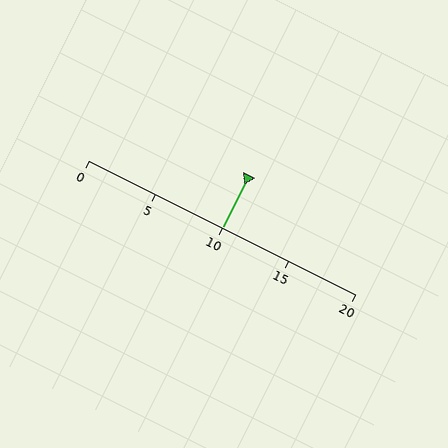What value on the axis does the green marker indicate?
The marker indicates approximately 10.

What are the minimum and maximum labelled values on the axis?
The axis runs from 0 to 20.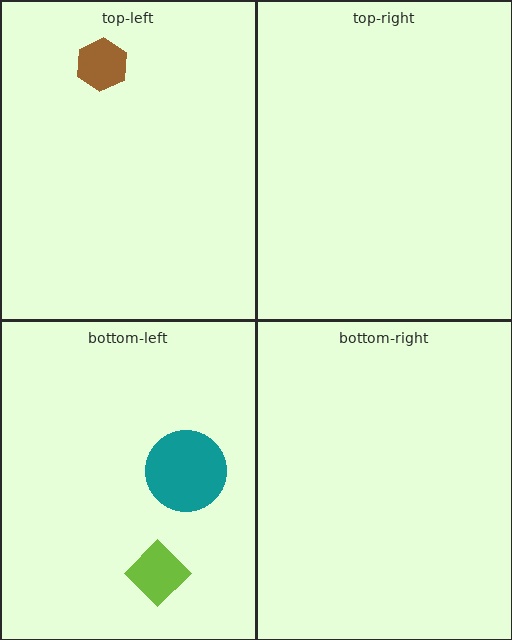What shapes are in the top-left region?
The brown hexagon.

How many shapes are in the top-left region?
1.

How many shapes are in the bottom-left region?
2.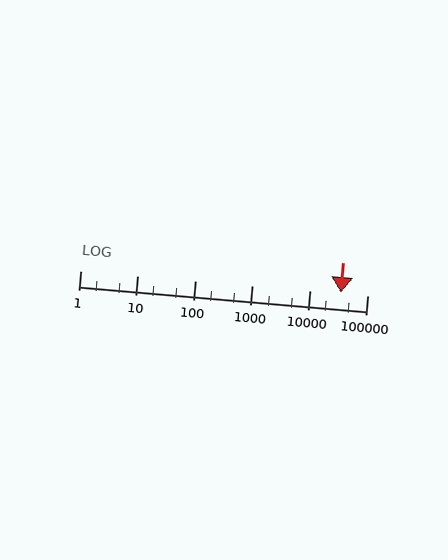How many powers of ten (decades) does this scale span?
The scale spans 5 decades, from 1 to 100000.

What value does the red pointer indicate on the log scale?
The pointer indicates approximately 34000.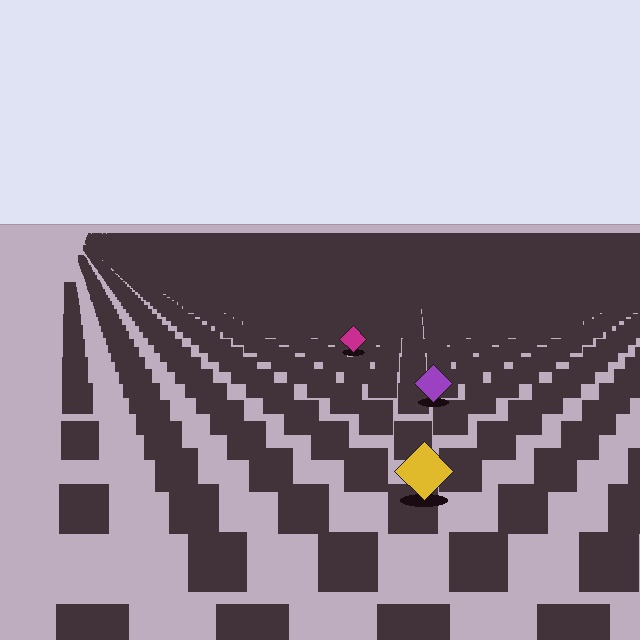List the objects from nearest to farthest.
From nearest to farthest: the yellow diamond, the purple diamond, the magenta diamond.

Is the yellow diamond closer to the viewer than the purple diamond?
Yes. The yellow diamond is closer — you can tell from the texture gradient: the ground texture is coarser near it.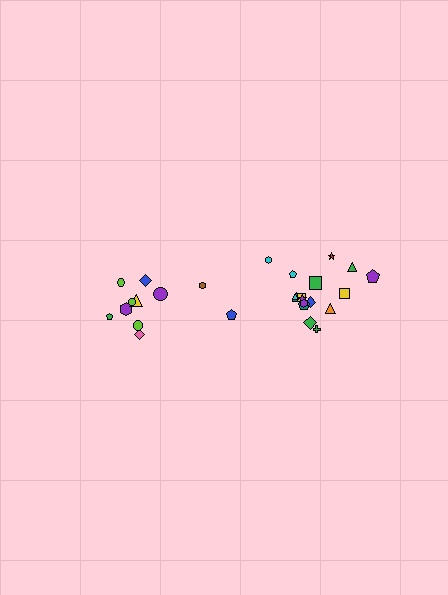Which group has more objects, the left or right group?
The right group.